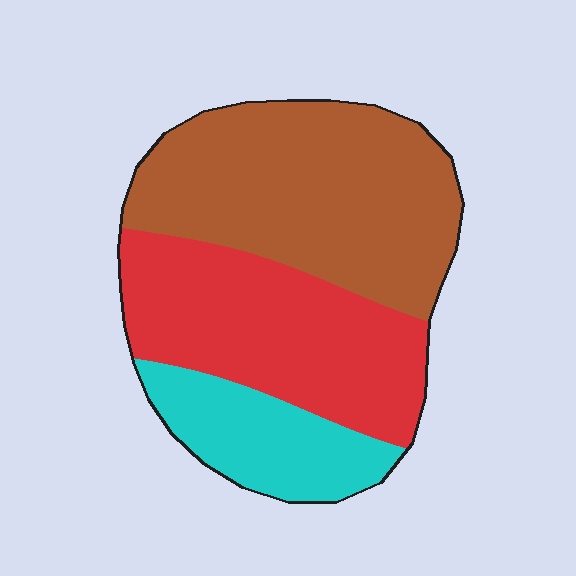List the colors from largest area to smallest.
From largest to smallest: brown, red, cyan.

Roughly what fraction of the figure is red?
Red covers roughly 35% of the figure.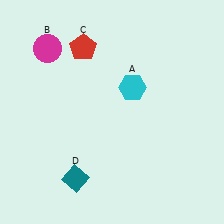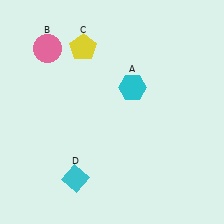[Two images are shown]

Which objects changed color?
B changed from magenta to pink. C changed from red to yellow. D changed from teal to cyan.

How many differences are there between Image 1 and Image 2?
There are 3 differences between the two images.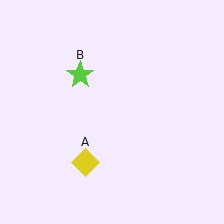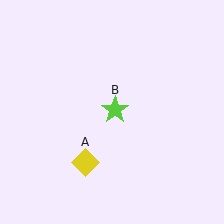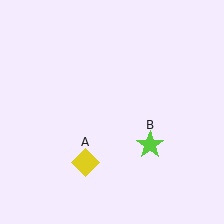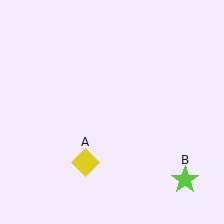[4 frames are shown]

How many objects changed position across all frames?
1 object changed position: lime star (object B).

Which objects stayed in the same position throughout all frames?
Yellow diamond (object A) remained stationary.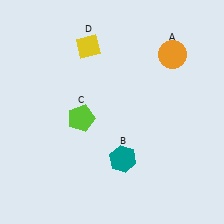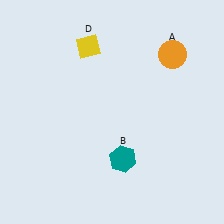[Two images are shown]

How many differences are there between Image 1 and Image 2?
There is 1 difference between the two images.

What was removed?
The lime pentagon (C) was removed in Image 2.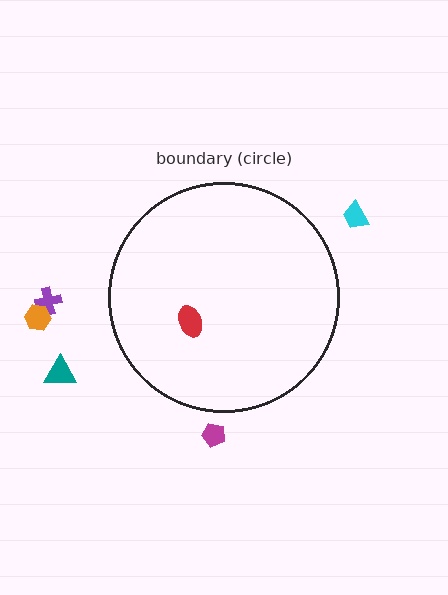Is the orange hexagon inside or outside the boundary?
Outside.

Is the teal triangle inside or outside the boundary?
Outside.